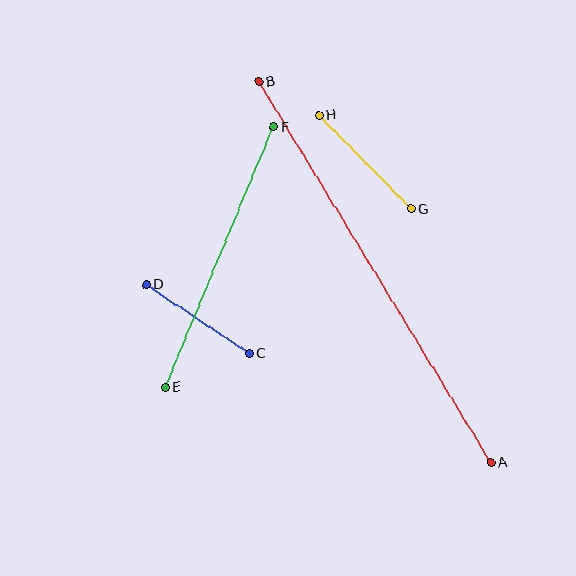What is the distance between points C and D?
The distance is approximately 124 pixels.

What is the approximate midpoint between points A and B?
The midpoint is at approximately (375, 272) pixels.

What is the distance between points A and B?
The distance is approximately 446 pixels.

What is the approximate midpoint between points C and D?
The midpoint is at approximately (198, 319) pixels.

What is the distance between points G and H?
The distance is approximately 131 pixels.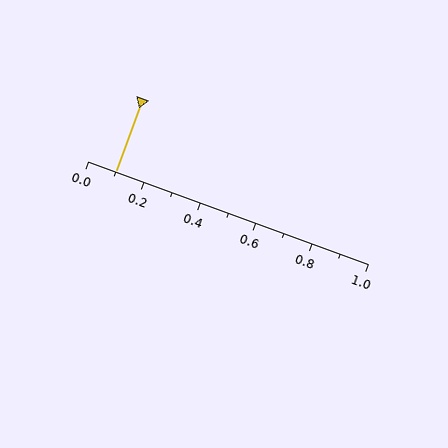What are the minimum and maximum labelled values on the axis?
The axis runs from 0.0 to 1.0.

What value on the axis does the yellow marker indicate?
The marker indicates approximately 0.1.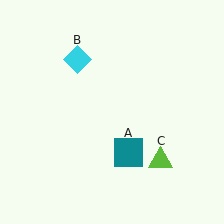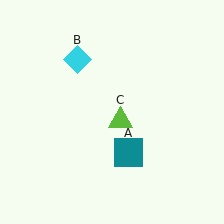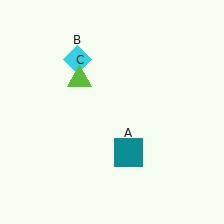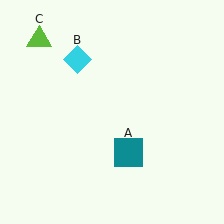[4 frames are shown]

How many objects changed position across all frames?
1 object changed position: lime triangle (object C).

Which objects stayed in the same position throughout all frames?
Teal square (object A) and cyan diamond (object B) remained stationary.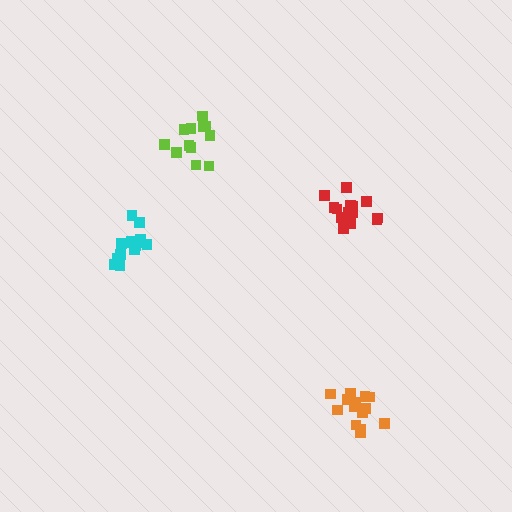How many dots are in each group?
Group 1: 12 dots, Group 2: 14 dots, Group 3: 17 dots, Group 4: 15 dots (58 total).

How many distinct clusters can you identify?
There are 4 distinct clusters.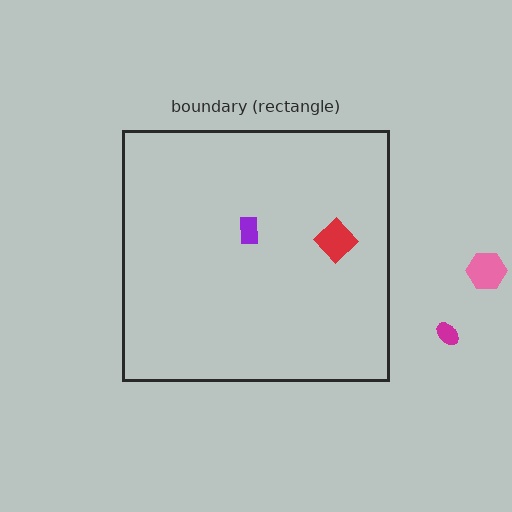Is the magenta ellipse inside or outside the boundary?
Outside.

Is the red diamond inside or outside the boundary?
Inside.